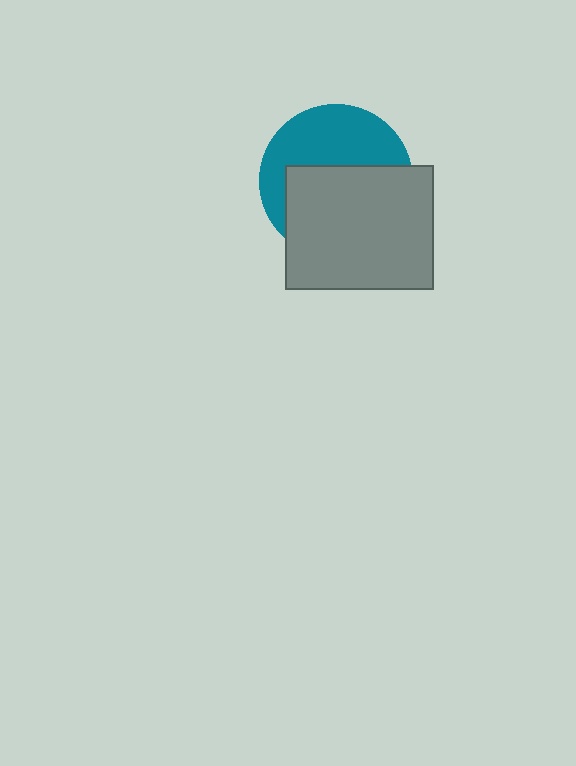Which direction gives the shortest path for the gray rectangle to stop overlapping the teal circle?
Moving down gives the shortest separation.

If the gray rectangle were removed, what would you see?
You would see the complete teal circle.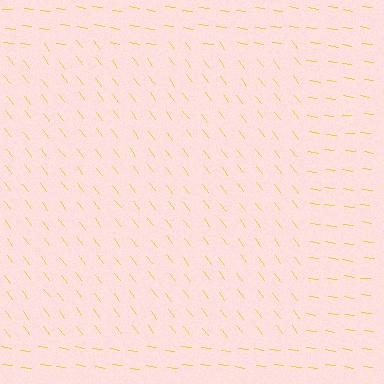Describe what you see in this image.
The image is filled with small yellow line segments. A rectangle region in the image has lines oriented differently from the surrounding lines, creating a visible texture boundary.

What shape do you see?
I see a rectangle.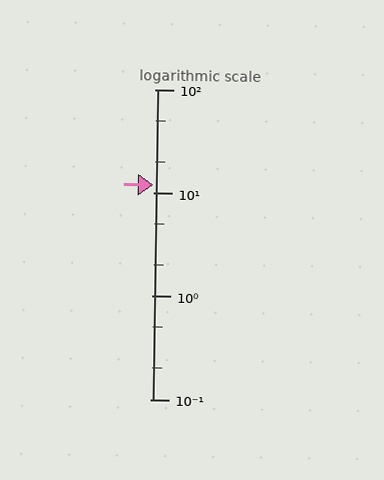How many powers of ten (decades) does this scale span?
The scale spans 3 decades, from 0.1 to 100.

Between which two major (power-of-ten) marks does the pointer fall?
The pointer is between 10 and 100.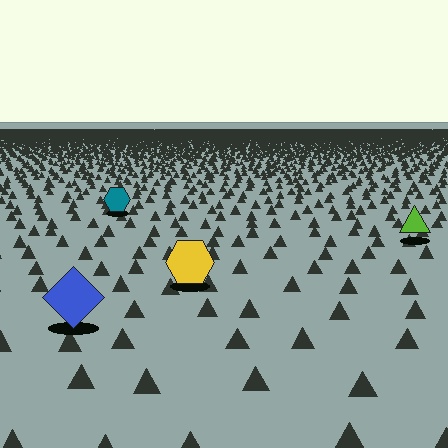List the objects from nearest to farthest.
From nearest to farthest: the blue diamond, the yellow hexagon, the lime triangle, the teal hexagon.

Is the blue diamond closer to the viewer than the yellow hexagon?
Yes. The blue diamond is closer — you can tell from the texture gradient: the ground texture is coarser near it.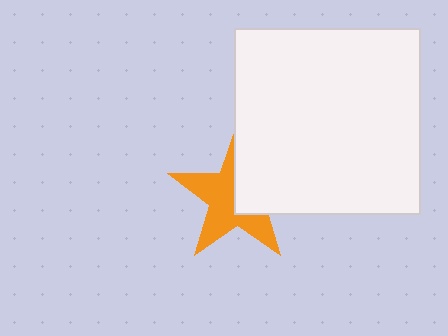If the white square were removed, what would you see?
You would see the complete orange star.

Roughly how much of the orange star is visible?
About half of it is visible (roughly 58%).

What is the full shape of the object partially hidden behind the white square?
The partially hidden object is an orange star.